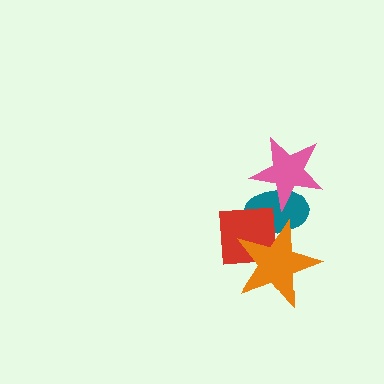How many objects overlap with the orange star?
2 objects overlap with the orange star.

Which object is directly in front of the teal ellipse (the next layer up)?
The red square is directly in front of the teal ellipse.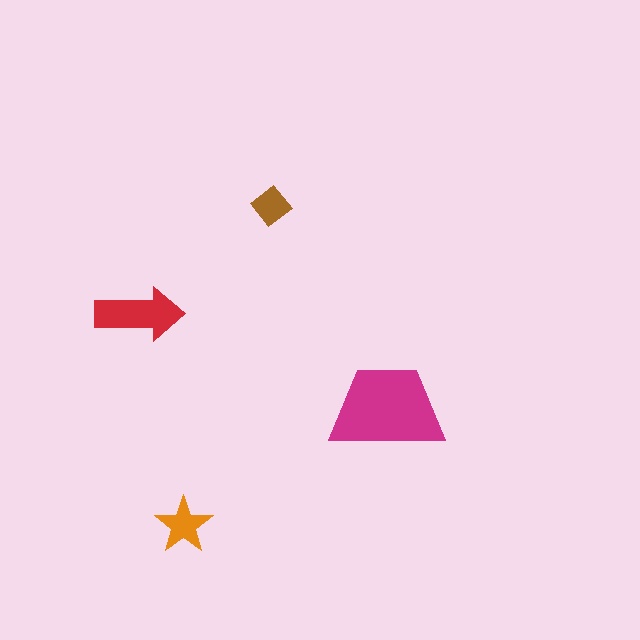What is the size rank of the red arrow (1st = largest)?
2nd.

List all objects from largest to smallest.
The magenta trapezoid, the red arrow, the orange star, the brown diamond.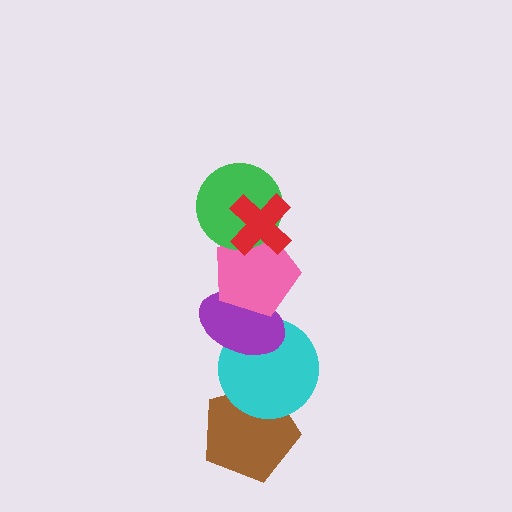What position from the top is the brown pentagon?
The brown pentagon is 6th from the top.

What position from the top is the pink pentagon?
The pink pentagon is 3rd from the top.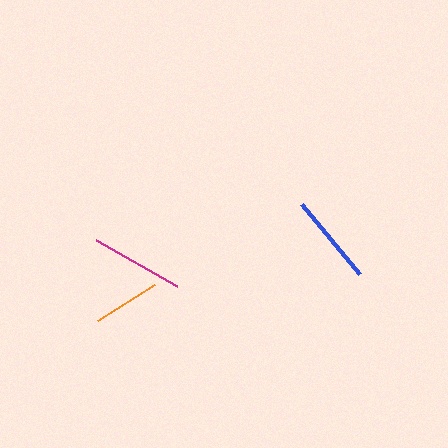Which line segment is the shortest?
The orange line is the shortest at approximately 67 pixels.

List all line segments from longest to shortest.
From longest to shortest: magenta, blue, orange.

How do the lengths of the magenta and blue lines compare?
The magenta and blue lines are approximately the same length.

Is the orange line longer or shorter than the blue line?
The blue line is longer than the orange line.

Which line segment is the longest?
The magenta line is the longest at approximately 93 pixels.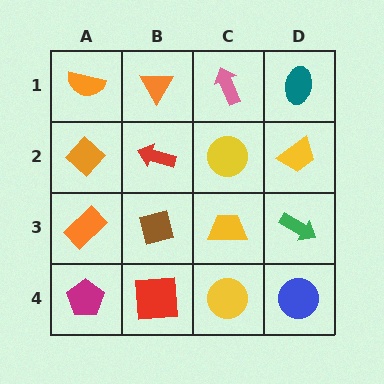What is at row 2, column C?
A yellow circle.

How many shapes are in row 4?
4 shapes.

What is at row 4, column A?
A magenta pentagon.